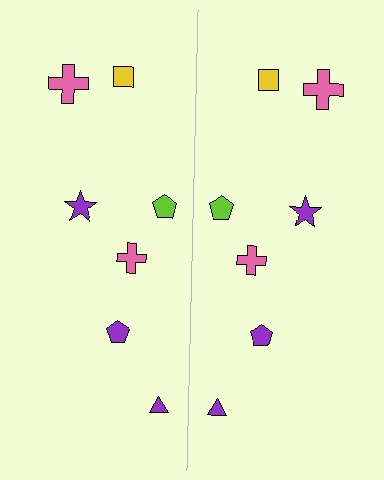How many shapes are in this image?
There are 14 shapes in this image.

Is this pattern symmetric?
Yes, this pattern has bilateral (reflection) symmetry.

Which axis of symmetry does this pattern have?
The pattern has a vertical axis of symmetry running through the center of the image.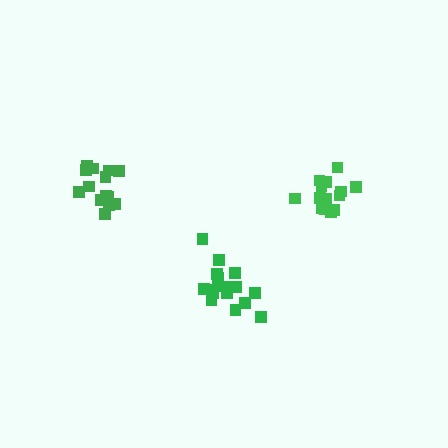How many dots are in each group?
Group 1: 15 dots, Group 2: 17 dots, Group 3: 15 dots (47 total).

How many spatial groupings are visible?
There are 3 spatial groupings.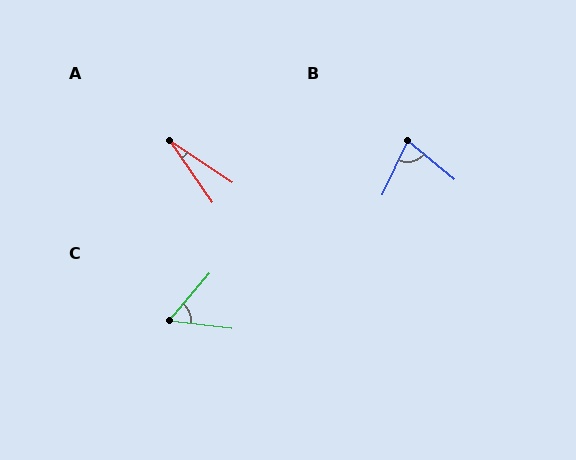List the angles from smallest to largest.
A (21°), C (56°), B (75°).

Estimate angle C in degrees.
Approximately 56 degrees.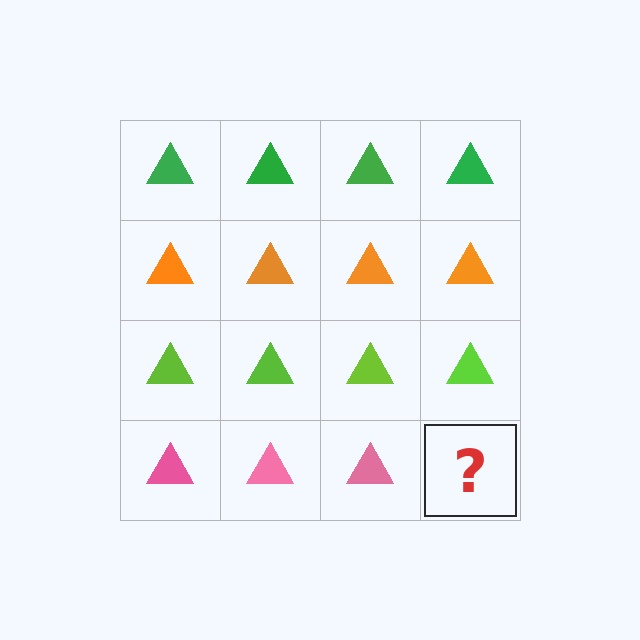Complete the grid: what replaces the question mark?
The question mark should be replaced with a pink triangle.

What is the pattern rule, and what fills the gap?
The rule is that each row has a consistent color. The gap should be filled with a pink triangle.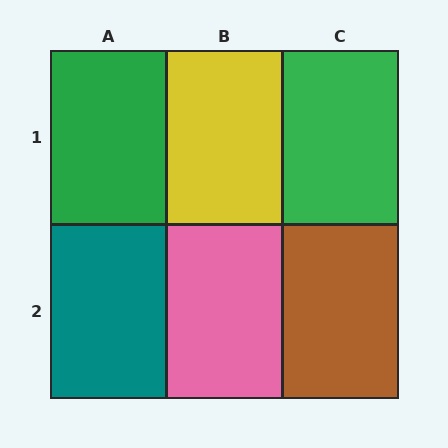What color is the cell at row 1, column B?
Yellow.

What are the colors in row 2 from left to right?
Teal, pink, brown.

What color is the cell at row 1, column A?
Green.